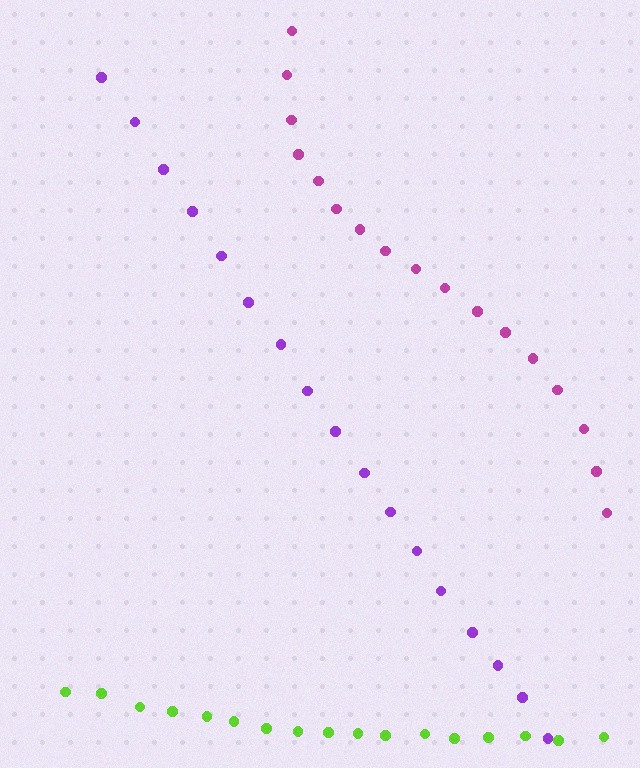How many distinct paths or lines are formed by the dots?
There are 3 distinct paths.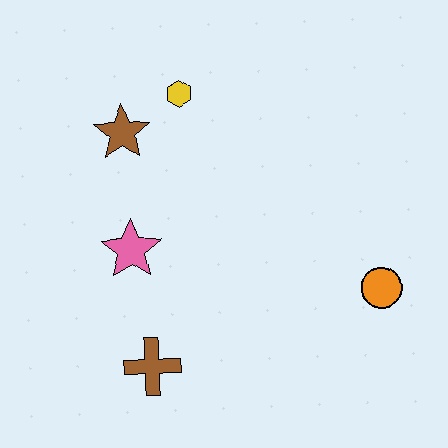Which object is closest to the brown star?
The yellow hexagon is closest to the brown star.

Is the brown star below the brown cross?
No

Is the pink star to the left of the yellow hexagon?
Yes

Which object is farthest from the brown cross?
The yellow hexagon is farthest from the brown cross.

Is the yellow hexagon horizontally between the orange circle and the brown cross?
Yes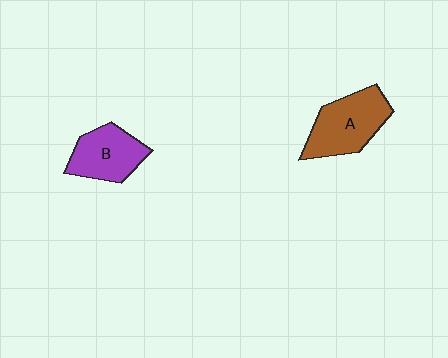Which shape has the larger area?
Shape A (brown).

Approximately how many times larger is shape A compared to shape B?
Approximately 1.2 times.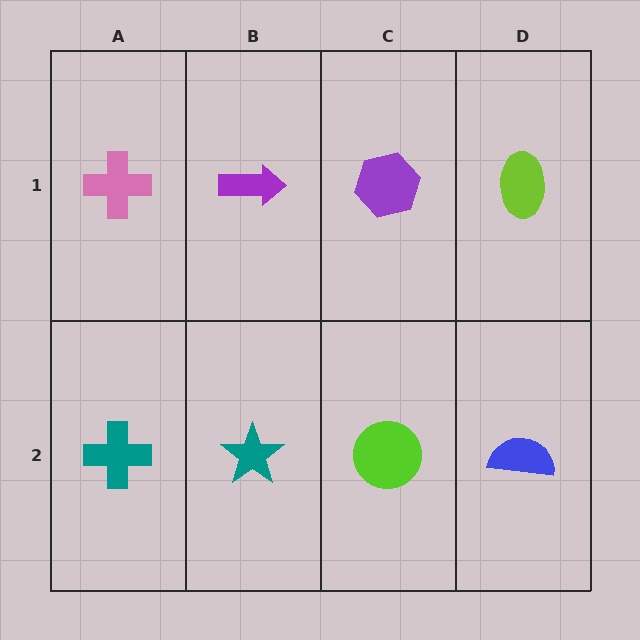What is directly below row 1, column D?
A blue semicircle.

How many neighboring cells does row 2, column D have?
2.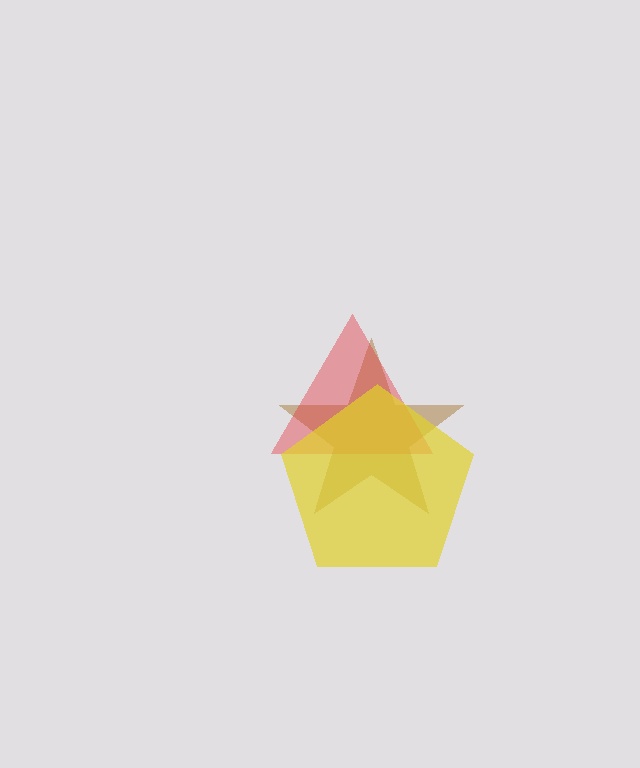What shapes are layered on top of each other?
The layered shapes are: a brown star, a red triangle, a yellow pentagon.